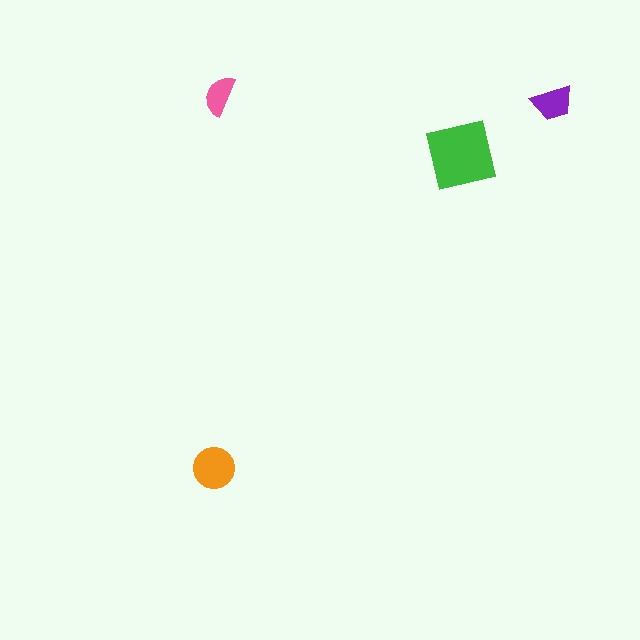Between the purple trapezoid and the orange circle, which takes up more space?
The orange circle.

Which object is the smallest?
The pink semicircle.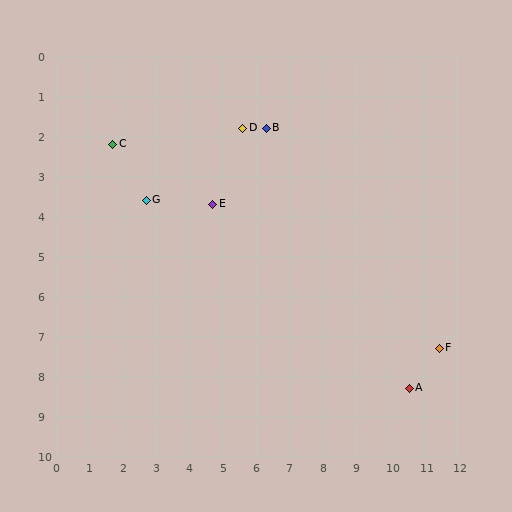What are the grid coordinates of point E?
Point E is at approximately (4.7, 3.7).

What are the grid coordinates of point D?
Point D is at approximately (5.6, 1.8).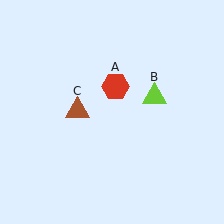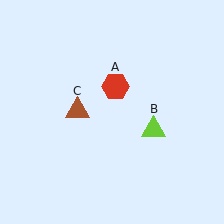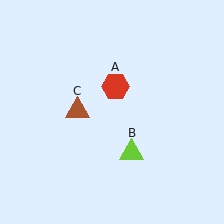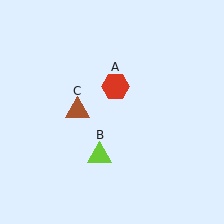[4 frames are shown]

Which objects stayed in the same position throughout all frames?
Red hexagon (object A) and brown triangle (object C) remained stationary.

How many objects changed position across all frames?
1 object changed position: lime triangle (object B).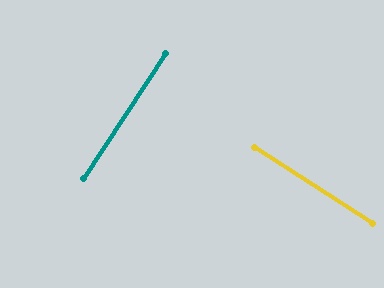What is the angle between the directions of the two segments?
Approximately 90 degrees.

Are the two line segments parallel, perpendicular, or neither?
Perpendicular — they meet at approximately 90°.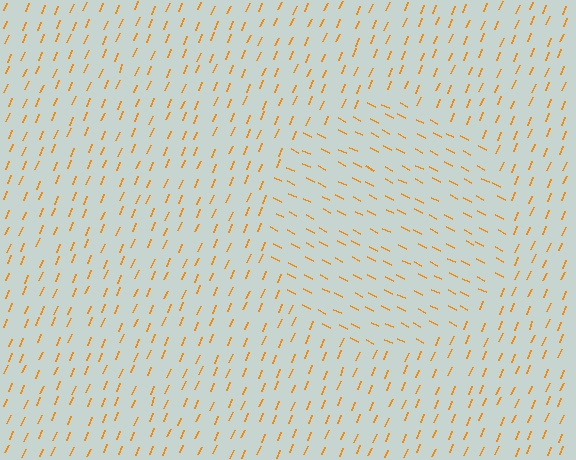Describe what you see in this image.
The image is filled with small orange line segments. A circle region in the image has lines oriented differently from the surrounding lines, creating a visible texture boundary.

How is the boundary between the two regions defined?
The boundary is defined purely by a change in line orientation (approximately 87 degrees difference). All lines are the same color and thickness.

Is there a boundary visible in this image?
Yes, there is a texture boundary formed by a change in line orientation.